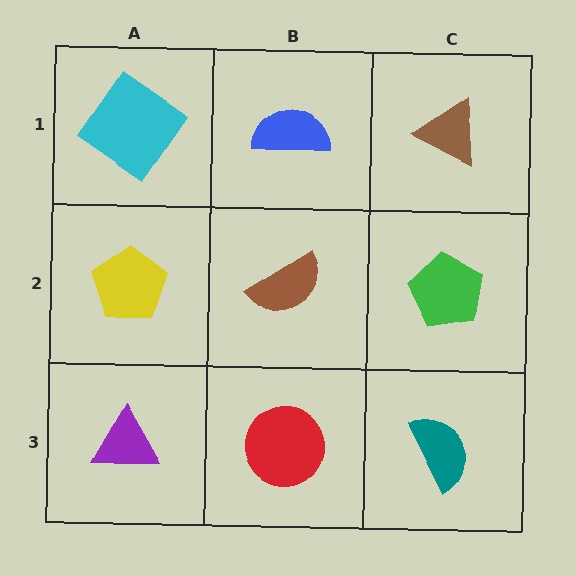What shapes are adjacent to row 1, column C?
A green pentagon (row 2, column C), a blue semicircle (row 1, column B).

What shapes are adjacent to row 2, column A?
A cyan diamond (row 1, column A), a purple triangle (row 3, column A), a brown semicircle (row 2, column B).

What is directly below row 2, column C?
A teal semicircle.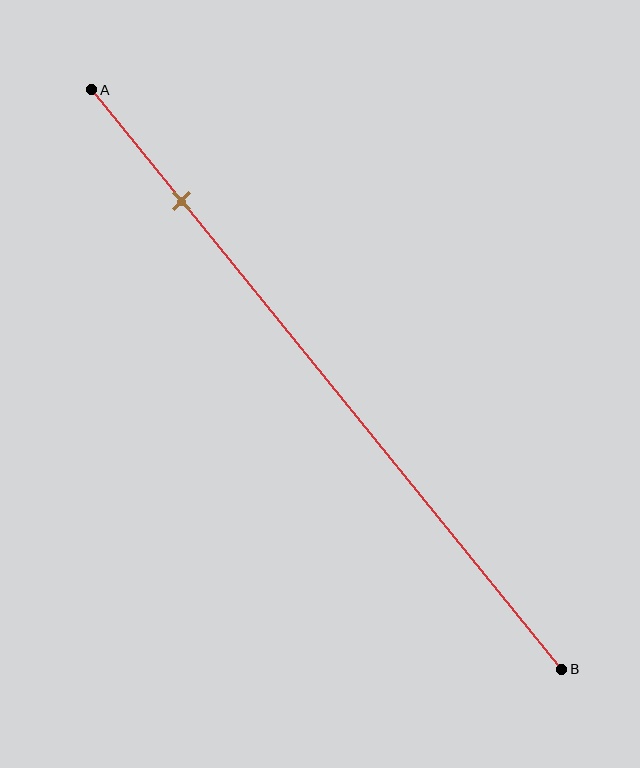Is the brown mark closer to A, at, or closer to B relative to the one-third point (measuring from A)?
The brown mark is closer to point A than the one-third point of segment AB.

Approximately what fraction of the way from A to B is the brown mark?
The brown mark is approximately 20% of the way from A to B.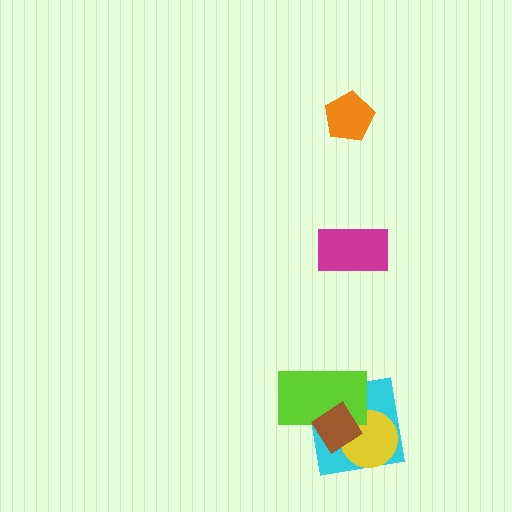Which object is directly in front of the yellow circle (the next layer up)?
The lime rectangle is directly in front of the yellow circle.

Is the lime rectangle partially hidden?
Yes, it is partially covered by another shape.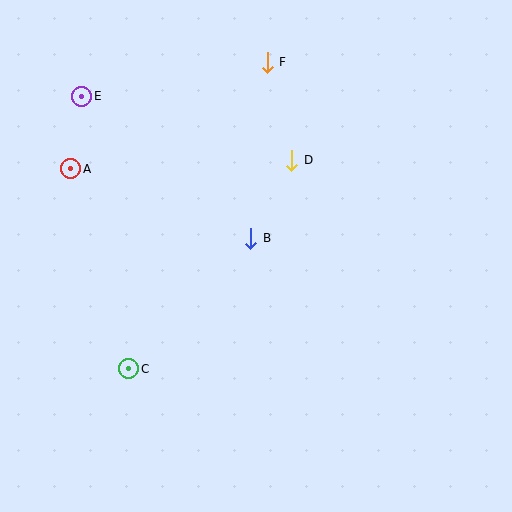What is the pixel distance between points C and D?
The distance between C and D is 264 pixels.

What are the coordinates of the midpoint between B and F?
The midpoint between B and F is at (259, 150).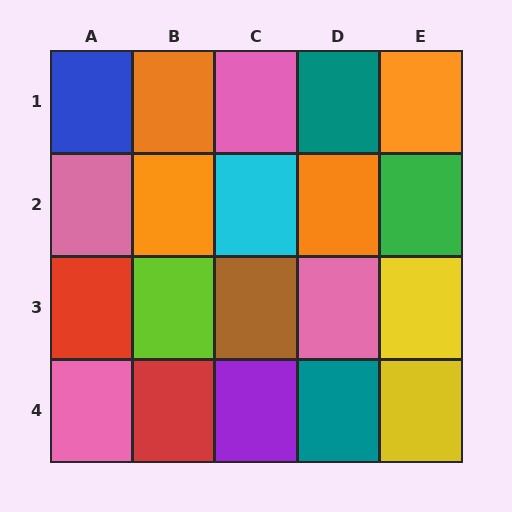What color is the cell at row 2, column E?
Green.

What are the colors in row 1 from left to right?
Blue, orange, pink, teal, orange.